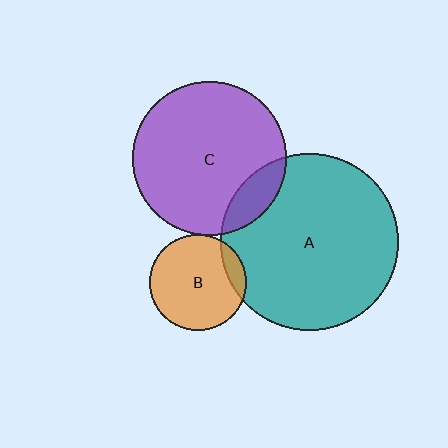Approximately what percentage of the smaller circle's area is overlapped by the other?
Approximately 15%.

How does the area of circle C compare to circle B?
Approximately 2.6 times.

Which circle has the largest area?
Circle A (teal).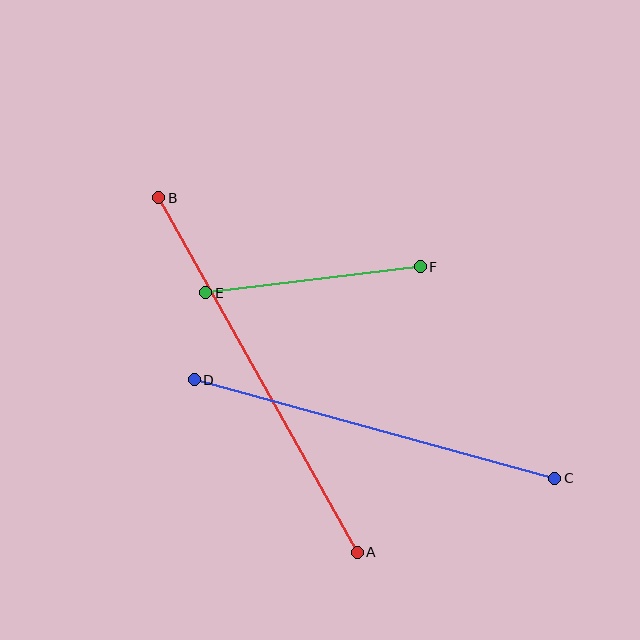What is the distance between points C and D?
The distance is approximately 374 pixels.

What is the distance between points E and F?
The distance is approximately 216 pixels.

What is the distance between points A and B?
The distance is approximately 407 pixels.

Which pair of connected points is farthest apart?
Points A and B are farthest apart.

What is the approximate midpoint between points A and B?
The midpoint is at approximately (258, 375) pixels.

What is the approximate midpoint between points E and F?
The midpoint is at approximately (313, 280) pixels.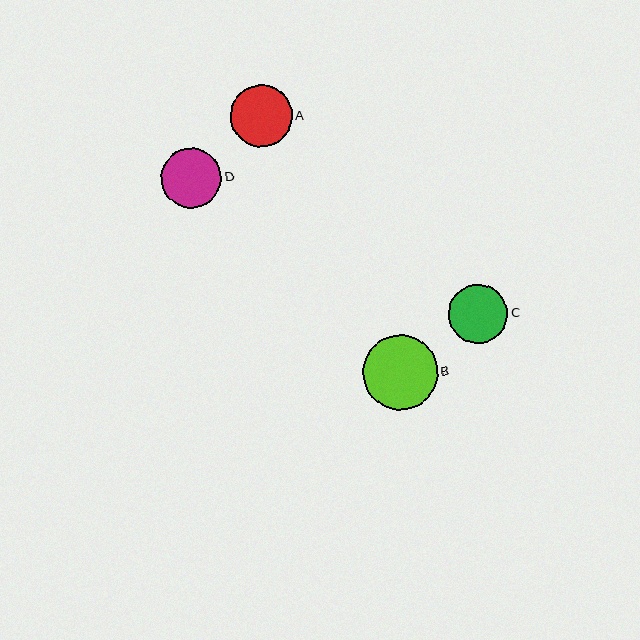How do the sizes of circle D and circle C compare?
Circle D and circle C are approximately the same size.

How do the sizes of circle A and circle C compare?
Circle A and circle C are approximately the same size.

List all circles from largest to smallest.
From largest to smallest: B, A, D, C.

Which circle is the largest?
Circle B is the largest with a size of approximately 74 pixels.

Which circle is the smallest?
Circle C is the smallest with a size of approximately 59 pixels.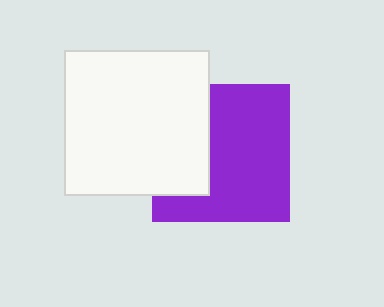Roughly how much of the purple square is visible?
Most of it is visible (roughly 66%).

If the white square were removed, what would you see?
You would see the complete purple square.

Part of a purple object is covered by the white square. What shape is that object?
It is a square.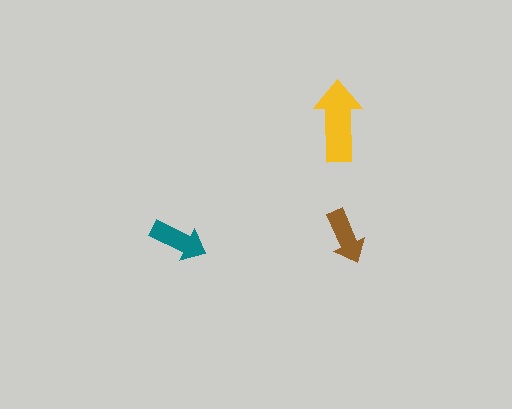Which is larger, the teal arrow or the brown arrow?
The teal one.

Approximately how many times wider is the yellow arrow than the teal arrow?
About 1.5 times wider.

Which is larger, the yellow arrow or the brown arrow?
The yellow one.